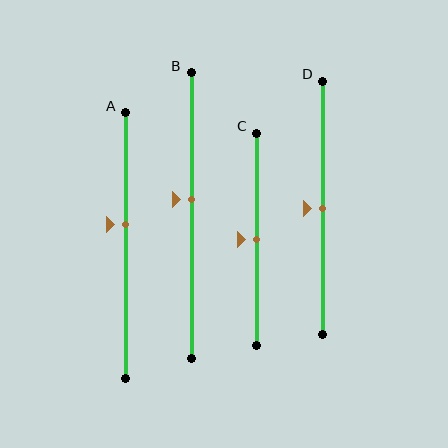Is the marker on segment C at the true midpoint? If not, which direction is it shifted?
Yes, the marker on segment C is at the true midpoint.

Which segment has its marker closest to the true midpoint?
Segment C has its marker closest to the true midpoint.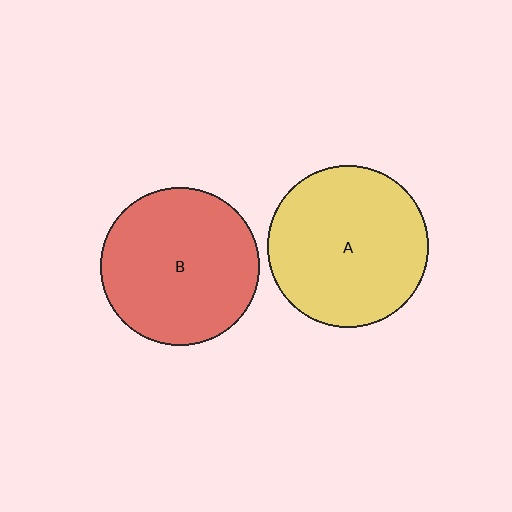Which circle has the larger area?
Circle A (yellow).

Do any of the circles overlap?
No, none of the circles overlap.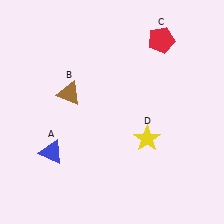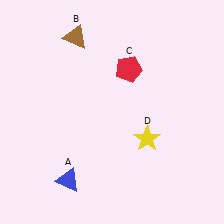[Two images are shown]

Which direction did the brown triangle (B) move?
The brown triangle (B) moved up.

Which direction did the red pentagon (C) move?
The red pentagon (C) moved left.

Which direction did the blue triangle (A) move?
The blue triangle (A) moved down.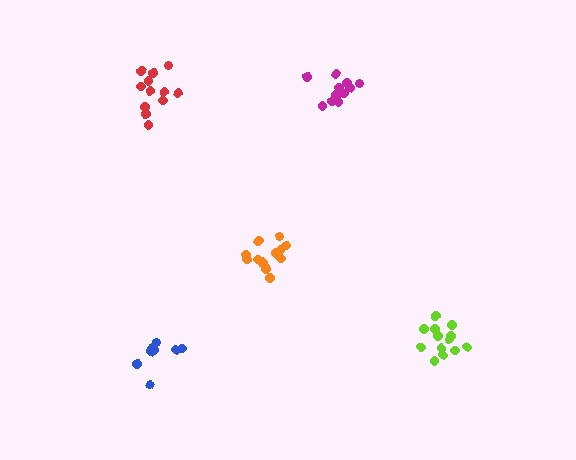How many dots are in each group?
Group 1: 14 dots, Group 2: 12 dots, Group 3: 9 dots, Group 4: 13 dots, Group 5: 11 dots (59 total).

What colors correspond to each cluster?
The clusters are colored: orange, red, blue, lime, magenta.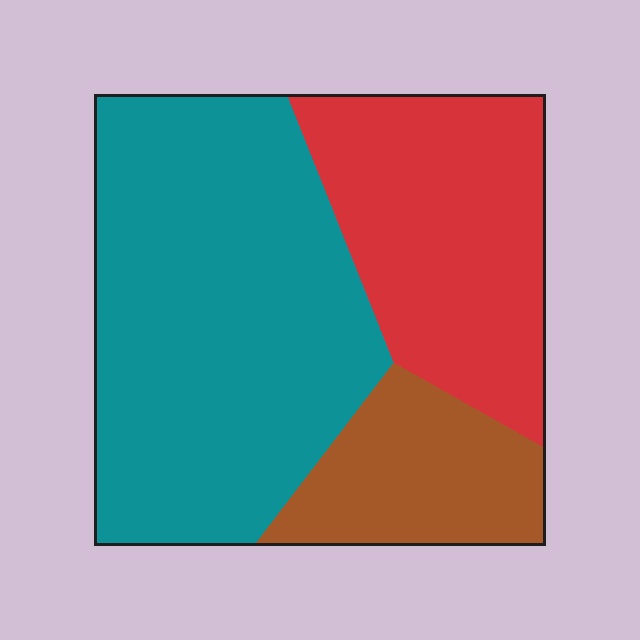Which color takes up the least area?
Brown, at roughly 15%.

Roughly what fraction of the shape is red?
Red covers roughly 30% of the shape.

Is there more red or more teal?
Teal.